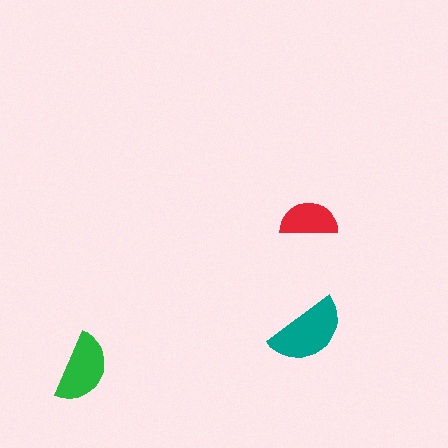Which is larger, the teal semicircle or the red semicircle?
The teal one.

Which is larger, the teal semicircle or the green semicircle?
The teal one.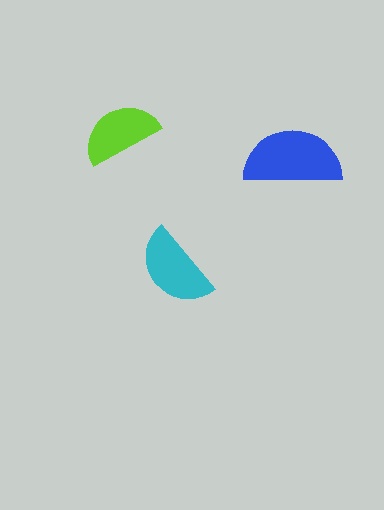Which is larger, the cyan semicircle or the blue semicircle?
The blue one.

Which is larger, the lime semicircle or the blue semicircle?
The blue one.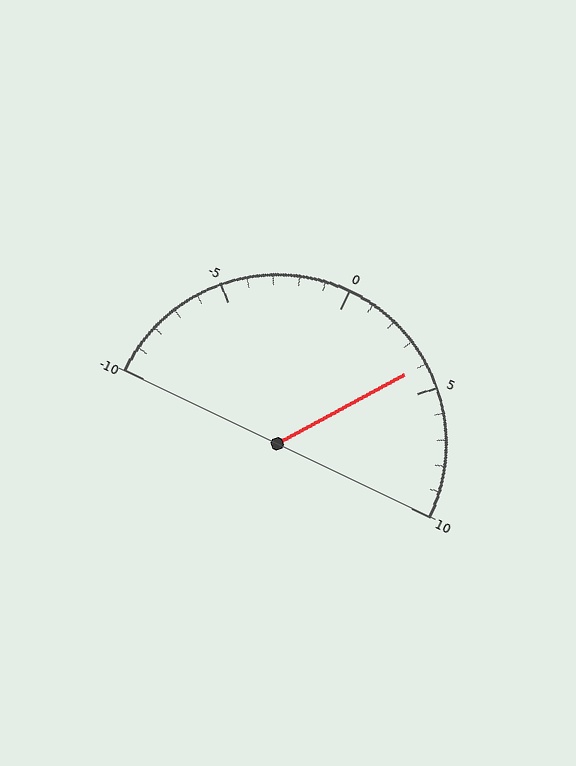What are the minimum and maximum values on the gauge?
The gauge ranges from -10 to 10.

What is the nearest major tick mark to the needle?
The nearest major tick mark is 5.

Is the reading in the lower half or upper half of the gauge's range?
The reading is in the upper half of the range (-10 to 10).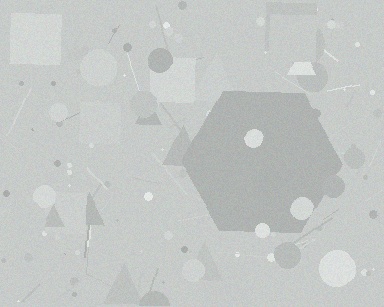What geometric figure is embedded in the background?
A hexagon is embedded in the background.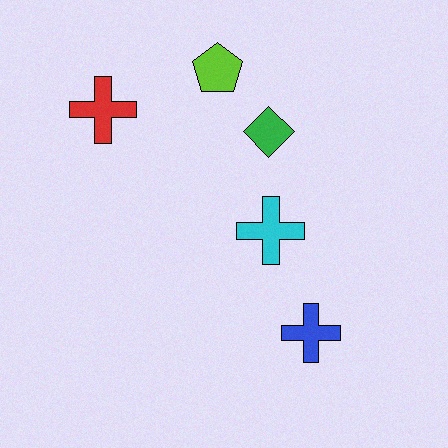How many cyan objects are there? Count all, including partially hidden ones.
There is 1 cyan object.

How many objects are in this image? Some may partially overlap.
There are 5 objects.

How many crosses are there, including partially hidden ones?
There are 3 crosses.